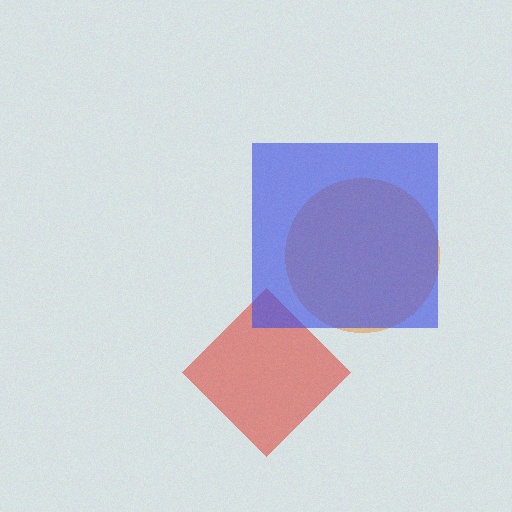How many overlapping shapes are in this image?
There are 3 overlapping shapes in the image.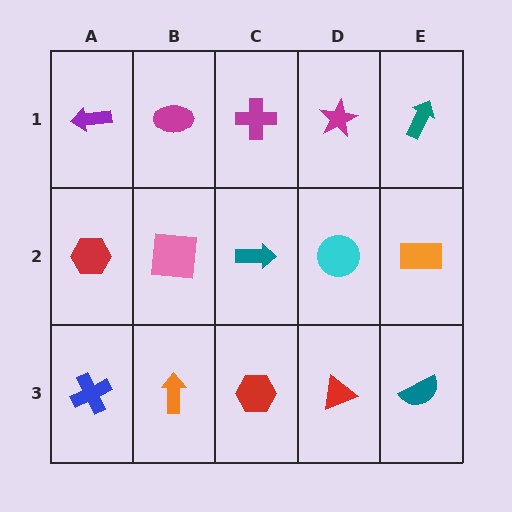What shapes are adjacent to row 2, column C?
A magenta cross (row 1, column C), a red hexagon (row 3, column C), a pink square (row 2, column B), a cyan circle (row 2, column D).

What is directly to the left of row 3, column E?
A red triangle.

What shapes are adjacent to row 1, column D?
A cyan circle (row 2, column D), a magenta cross (row 1, column C), a teal arrow (row 1, column E).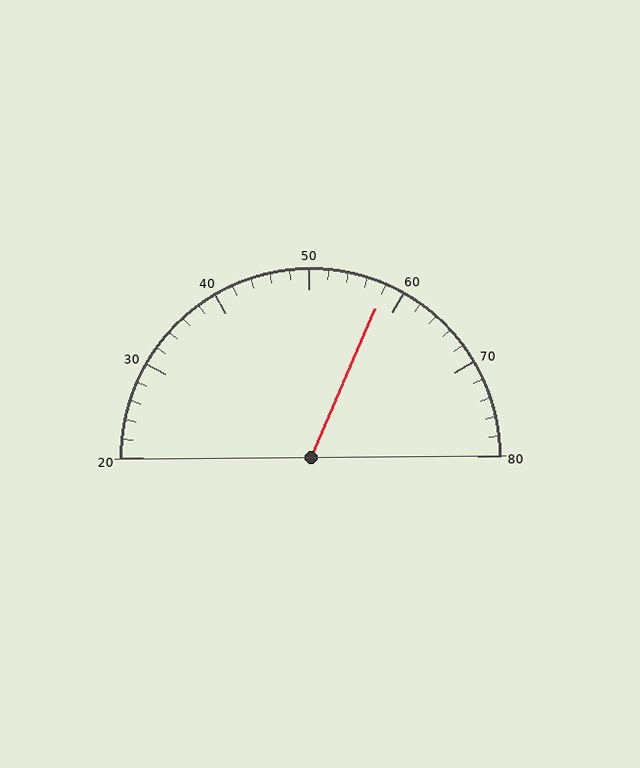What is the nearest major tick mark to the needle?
The nearest major tick mark is 60.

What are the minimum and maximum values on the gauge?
The gauge ranges from 20 to 80.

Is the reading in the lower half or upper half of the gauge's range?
The reading is in the upper half of the range (20 to 80).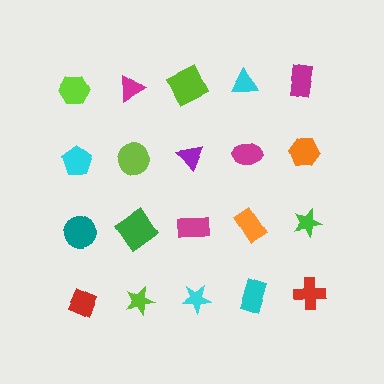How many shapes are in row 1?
5 shapes.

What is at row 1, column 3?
A lime square.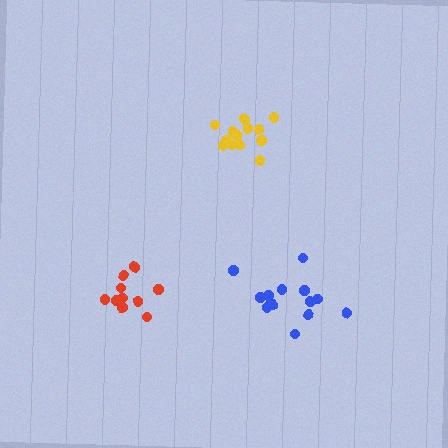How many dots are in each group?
Group 1: 14 dots, Group 2: 14 dots, Group 3: 10 dots (38 total).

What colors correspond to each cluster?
The clusters are colored: blue, yellow, red.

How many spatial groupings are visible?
There are 3 spatial groupings.